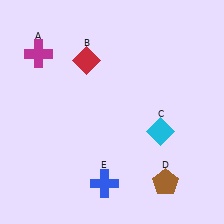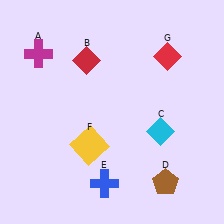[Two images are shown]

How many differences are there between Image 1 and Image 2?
There are 2 differences between the two images.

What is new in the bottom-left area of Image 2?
A yellow square (F) was added in the bottom-left area of Image 2.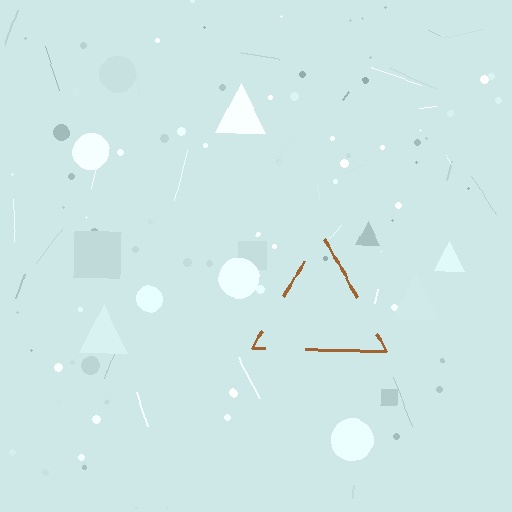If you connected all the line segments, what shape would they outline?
They would outline a triangle.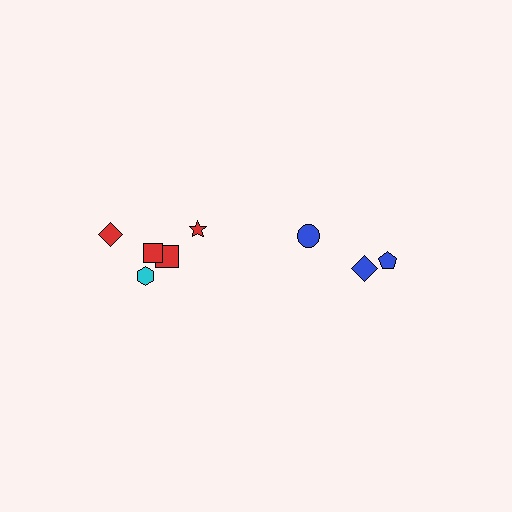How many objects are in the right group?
There are 3 objects.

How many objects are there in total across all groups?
There are 8 objects.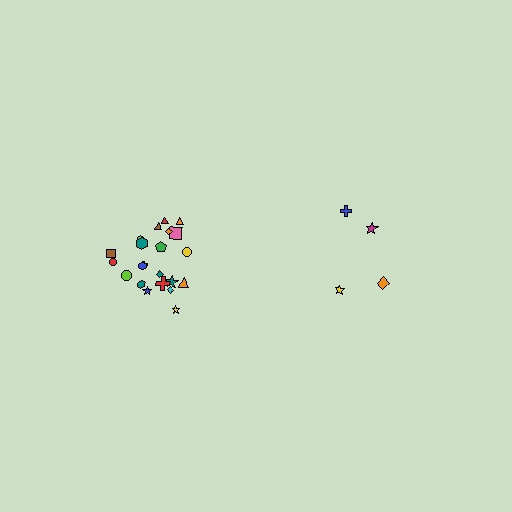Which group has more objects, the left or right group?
The left group.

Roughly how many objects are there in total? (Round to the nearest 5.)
Roughly 25 objects in total.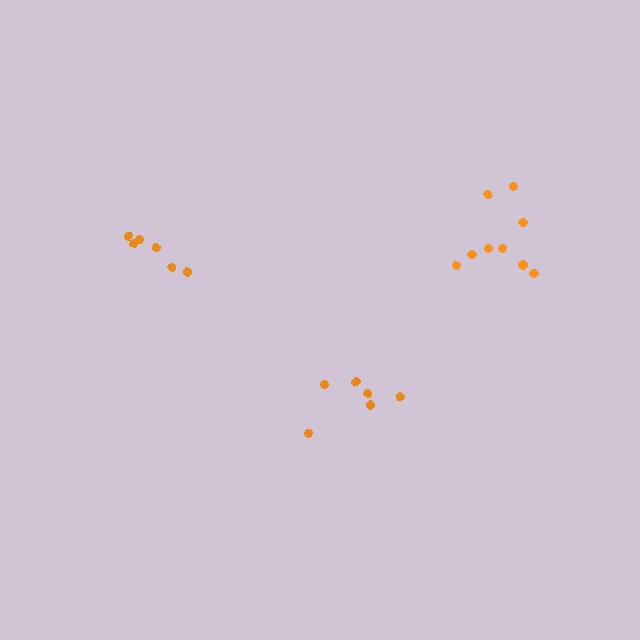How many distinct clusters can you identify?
There are 3 distinct clusters.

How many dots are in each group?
Group 1: 9 dots, Group 2: 6 dots, Group 3: 6 dots (21 total).